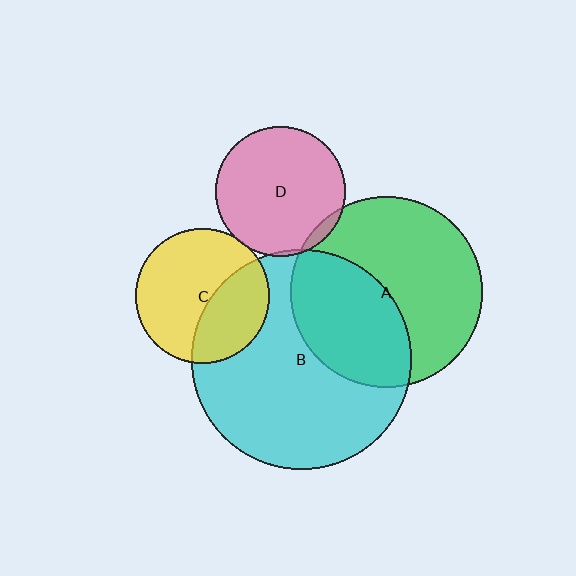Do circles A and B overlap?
Yes.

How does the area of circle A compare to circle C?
Approximately 2.0 times.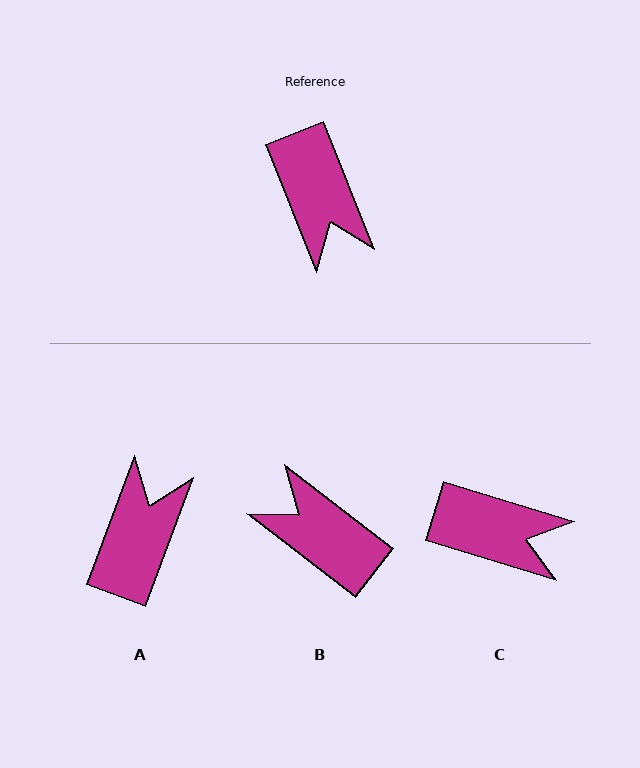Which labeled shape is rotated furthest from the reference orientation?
B, about 149 degrees away.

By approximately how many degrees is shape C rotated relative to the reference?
Approximately 51 degrees counter-clockwise.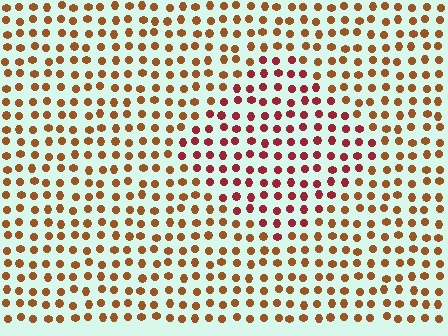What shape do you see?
I see a diamond.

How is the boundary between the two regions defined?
The boundary is defined purely by a slight shift in hue (about 34 degrees). Spacing, size, and orientation are identical on both sides.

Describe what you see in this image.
The image is filled with small brown elements in a uniform arrangement. A diamond-shaped region is visible where the elements are tinted to a slightly different hue, forming a subtle color boundary.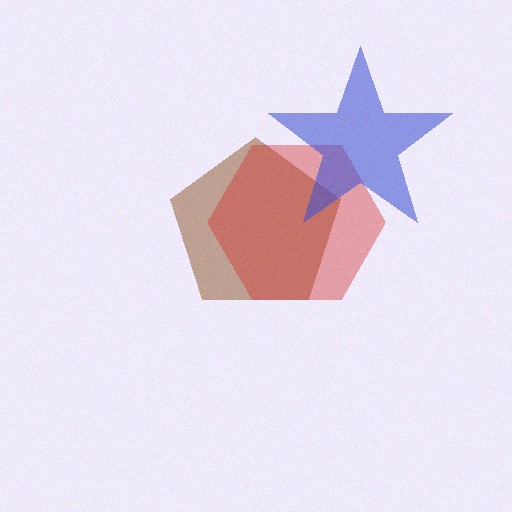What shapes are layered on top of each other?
The layered shapes are: a brown pentagon, a red hexagon, a blue star.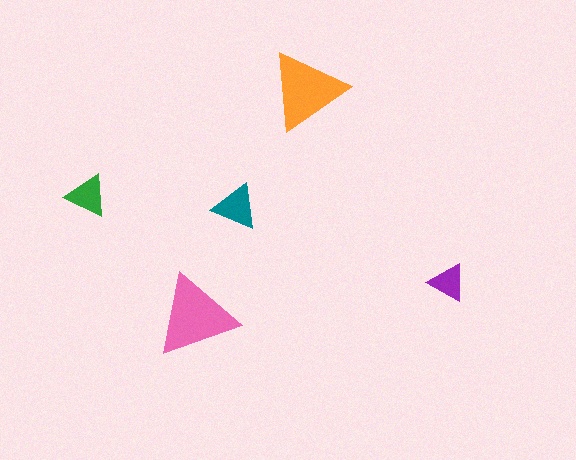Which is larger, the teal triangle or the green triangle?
The teal one.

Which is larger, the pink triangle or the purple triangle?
The pink one.